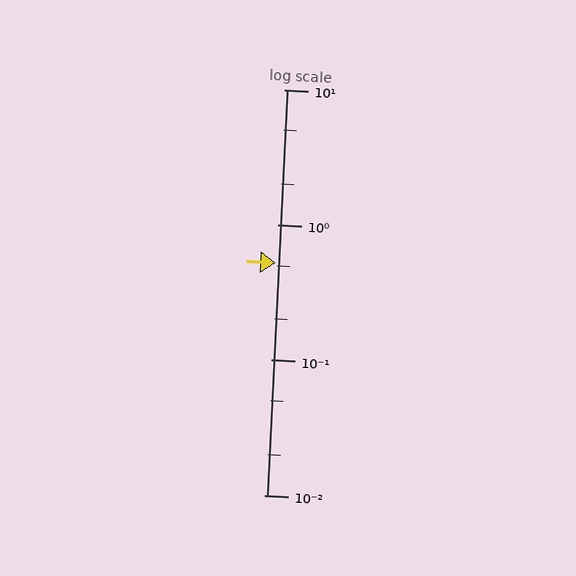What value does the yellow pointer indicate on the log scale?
The pointer indicates approximately 0.52.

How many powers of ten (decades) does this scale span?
The scale spans 3 decades, from 0.01 to 10.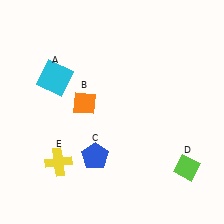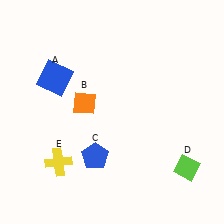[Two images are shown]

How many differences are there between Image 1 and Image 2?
There is 1 difference between the two images.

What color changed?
The square (A) changed from cyan in Image 1 to blue in Image 2.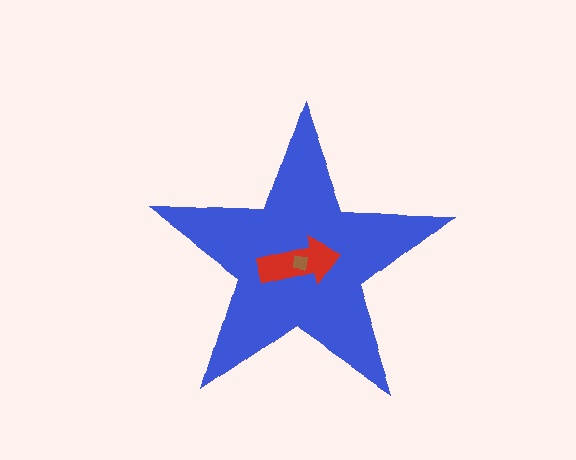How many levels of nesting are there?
3.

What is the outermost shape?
The blue star.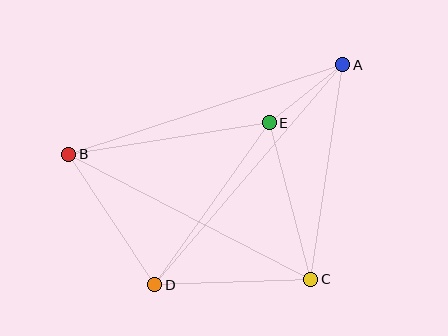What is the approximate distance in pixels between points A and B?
The distance between A and B is approximately 288 pixels.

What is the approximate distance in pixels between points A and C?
The distance between A and C is approximately 217 pixels.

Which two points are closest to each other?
Points A and E are closest to each other.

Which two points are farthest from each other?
Points A and D are farthest from each other.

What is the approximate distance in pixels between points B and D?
The distance between B and D is approximately 157 pixels.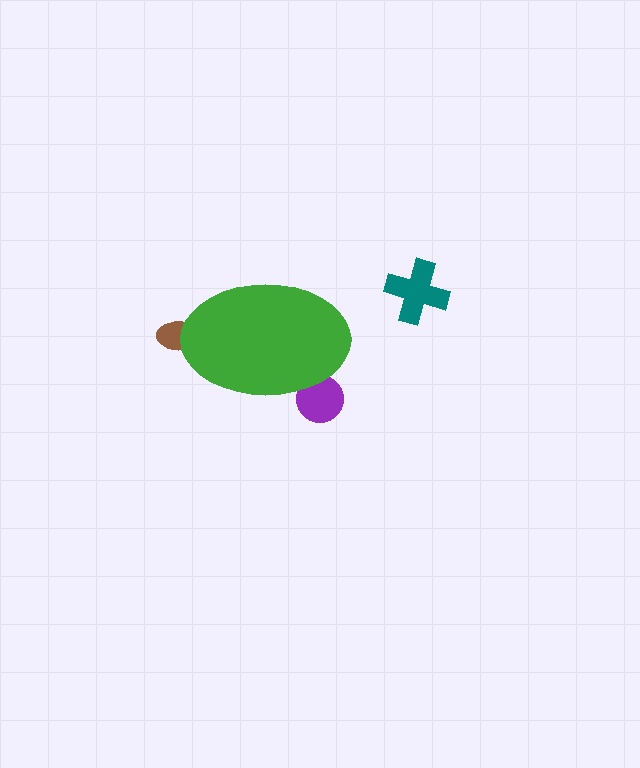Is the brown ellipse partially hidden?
Yes, the brown ellipse is partially hidden behind the green ellipse.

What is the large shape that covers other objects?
A green ellipse.